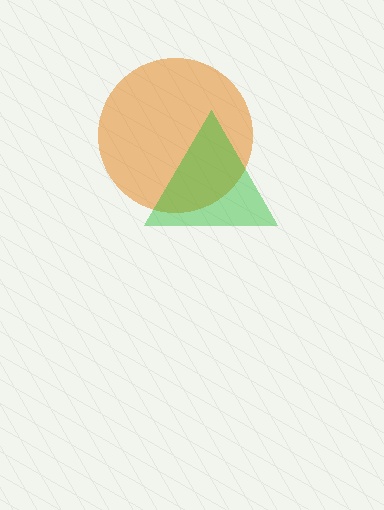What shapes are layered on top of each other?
The layered shapes are: an orange circle, a green triangle.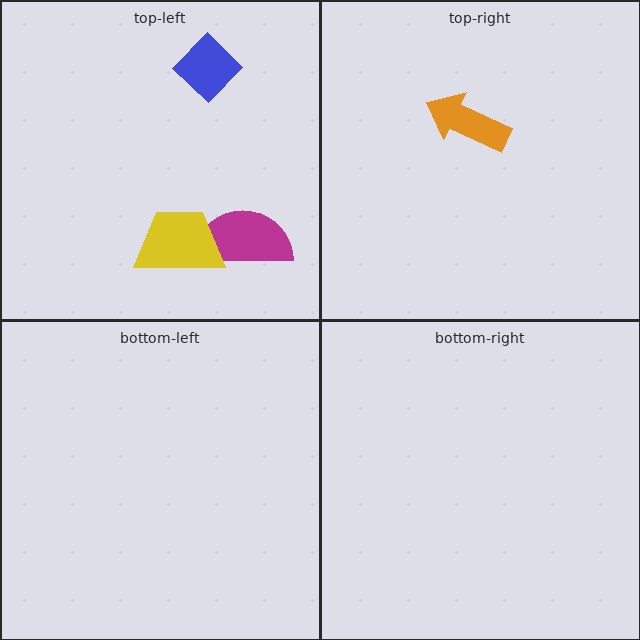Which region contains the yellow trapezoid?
The top-left region.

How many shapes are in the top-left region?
3.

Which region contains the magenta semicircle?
The top-left region.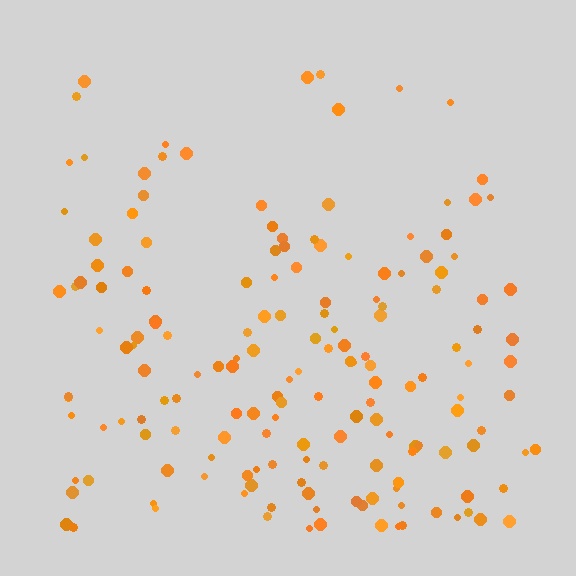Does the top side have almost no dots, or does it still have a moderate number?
Still a moderate number, just noticeably fewer than the bottom.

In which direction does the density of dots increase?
From top to bottom, with the bottom side densest.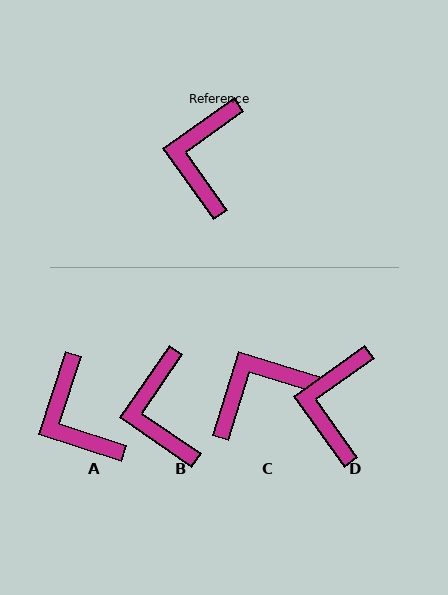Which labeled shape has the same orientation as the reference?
D.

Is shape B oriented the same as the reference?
No, it is off by about 20 degrees.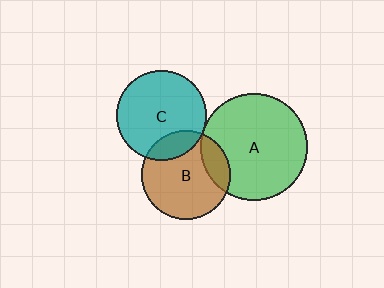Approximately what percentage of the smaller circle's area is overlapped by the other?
Approximately 15%.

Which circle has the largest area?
Circle A (green).